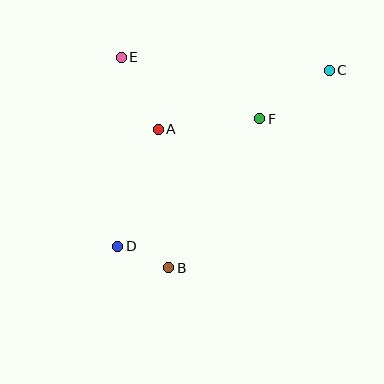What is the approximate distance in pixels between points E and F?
The distance between E and F is approximately 152 pixels.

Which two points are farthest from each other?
Points C and D are farthest from each other.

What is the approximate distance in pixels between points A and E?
The distance between A and E is approximately 81 pixels.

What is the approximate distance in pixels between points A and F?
The distance between A and F is approximately 102 pixels.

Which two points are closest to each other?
Points B and D are closest to each other.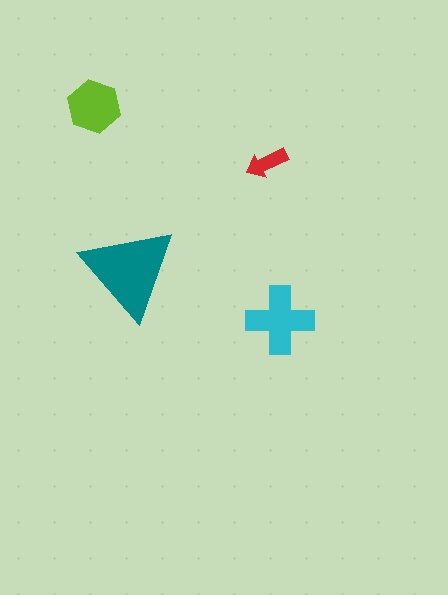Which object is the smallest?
The red arrow.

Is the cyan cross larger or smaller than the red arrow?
Larger.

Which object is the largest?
The teal triangle.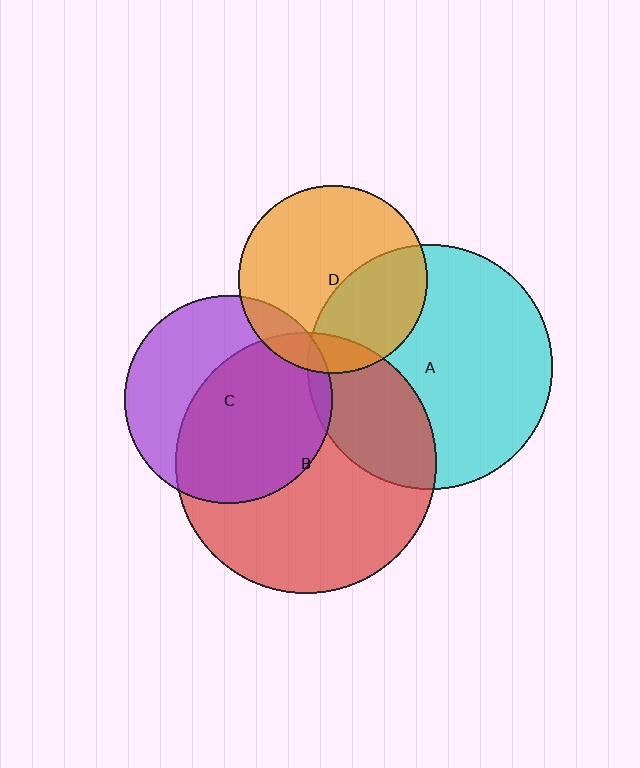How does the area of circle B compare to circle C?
Approximately 1.6 times.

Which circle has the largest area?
Circle B (red).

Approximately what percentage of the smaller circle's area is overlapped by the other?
Approximately 35%.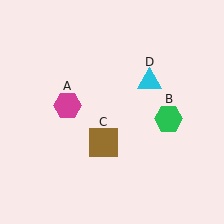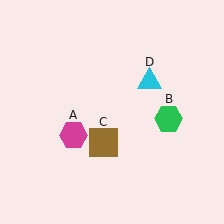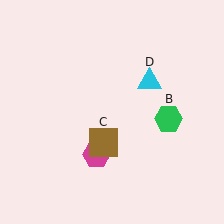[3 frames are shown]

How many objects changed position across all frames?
1 object changed position: magenta hexagon (object A).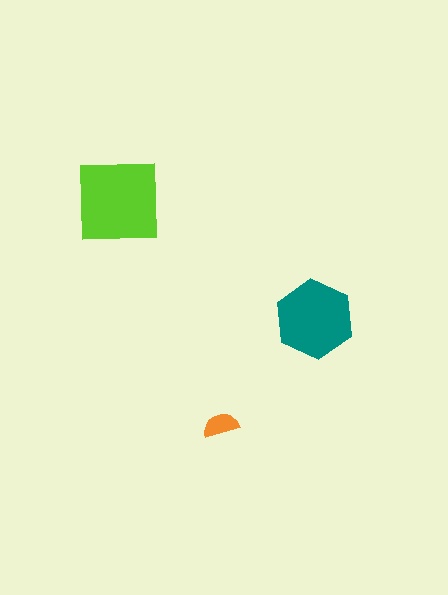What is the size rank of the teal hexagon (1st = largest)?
2nd.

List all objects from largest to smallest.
The lime square, the teal hexagon, the orange semicircle.